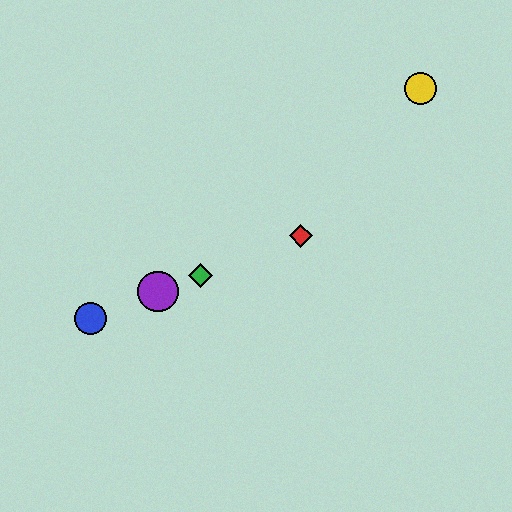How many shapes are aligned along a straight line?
4 shapes (the red diamond, the blue circle, the green diamond, the purple circle) are aligned along a straight line.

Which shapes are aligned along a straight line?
The red diamond, the blue circle, the green diamond, the purple circle are aligned along a straight line.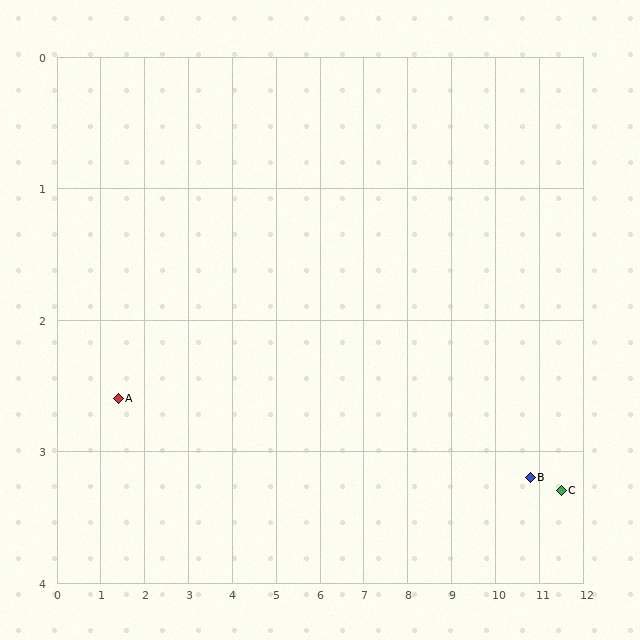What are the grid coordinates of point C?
Point C is at approximately (11.5, 3.3).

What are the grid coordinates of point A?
Point A is at approximately (1.4, 2.6).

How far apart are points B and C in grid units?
Points B and C are about 0.7 grid units apart.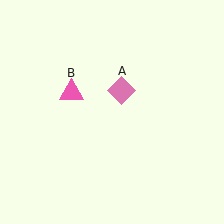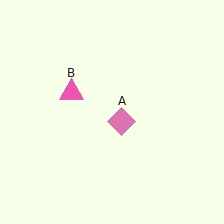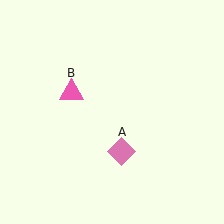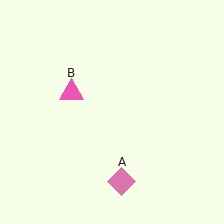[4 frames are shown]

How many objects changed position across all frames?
1 object changed position: pink diamond (object A).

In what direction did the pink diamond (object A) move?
The pink diamond (object A) moved down.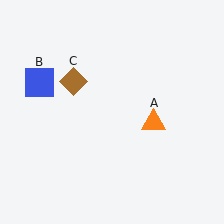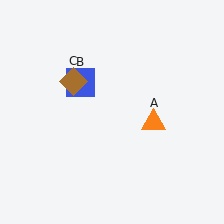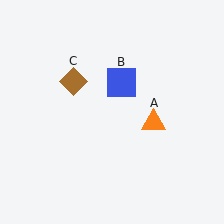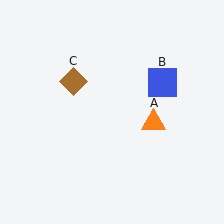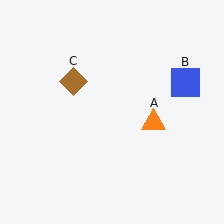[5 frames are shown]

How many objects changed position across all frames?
1 object changed position: blue square (object B).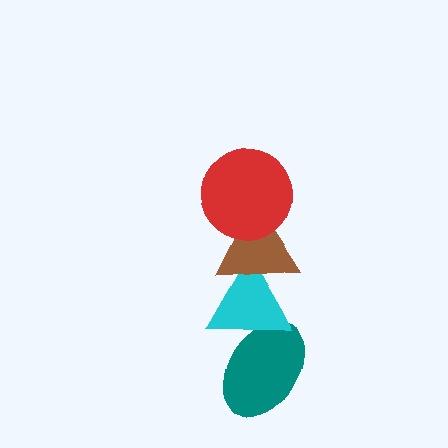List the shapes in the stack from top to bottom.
From top to bottom: the red circle, the brown triangle, the cyan triangle, the teal ellipse.